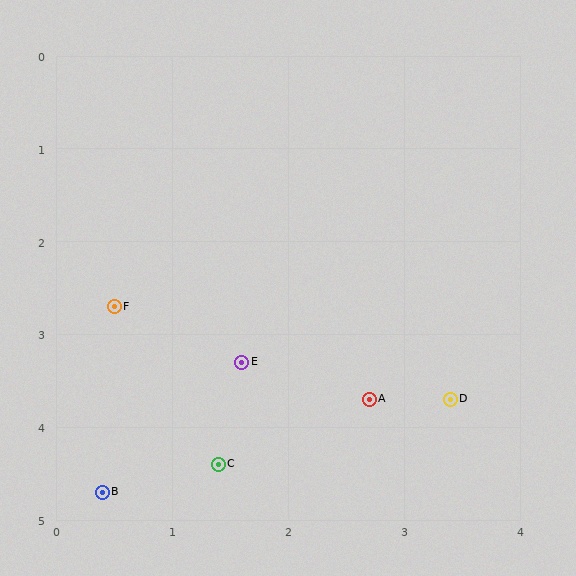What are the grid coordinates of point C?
Point C is at approximately (1.4, 4.4).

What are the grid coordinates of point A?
Point A is at approximately (2.7, 3.7).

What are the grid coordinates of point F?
Point F is at approximately (0.5, 2.7).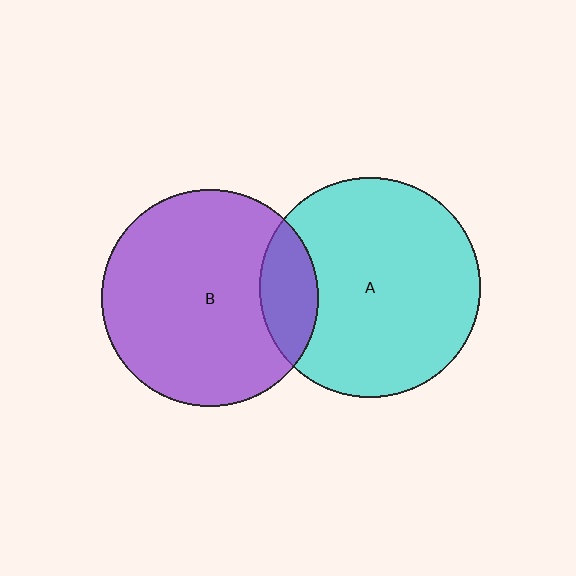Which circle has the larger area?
Circle A (cyan).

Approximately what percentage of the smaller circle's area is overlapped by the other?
Approximately 15%.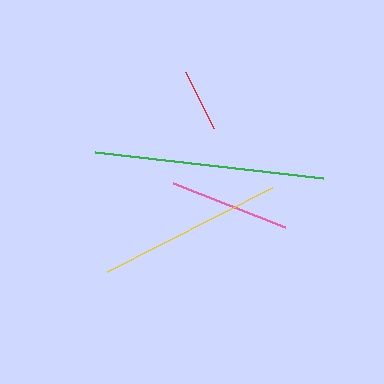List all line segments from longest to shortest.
From longest to shortest: green, yellow, pink, red.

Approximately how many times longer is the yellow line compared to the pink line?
The yellow line is approximately 1.5 times the length of the pink line.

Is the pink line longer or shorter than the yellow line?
The yellow line is longer than the pink line.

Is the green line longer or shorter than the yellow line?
The green line is longer than the yellow line.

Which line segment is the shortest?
The red line is the shortest at approximately 63 pixels.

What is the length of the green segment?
The green segment is approximately 229 pixels long.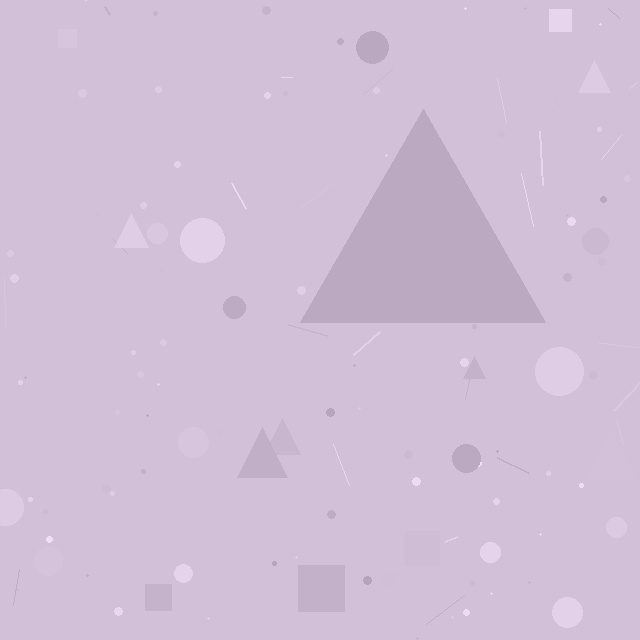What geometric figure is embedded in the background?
A triangle is embedded in the background.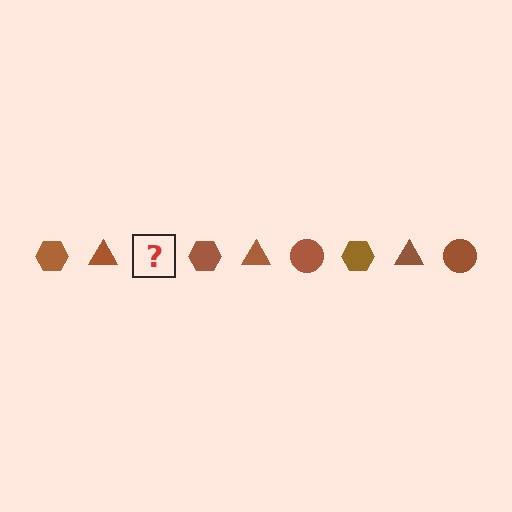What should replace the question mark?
The question mark should be replaced with a brown circle.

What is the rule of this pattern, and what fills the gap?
The rule is that the pattern cycles through hexagon, triangle, circle shapes in brown. The gap should be filled with a brown circle.